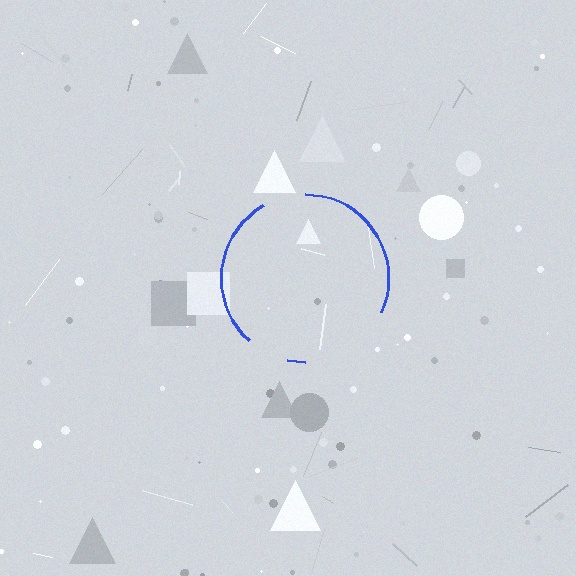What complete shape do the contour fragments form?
The contour fragments form a circle.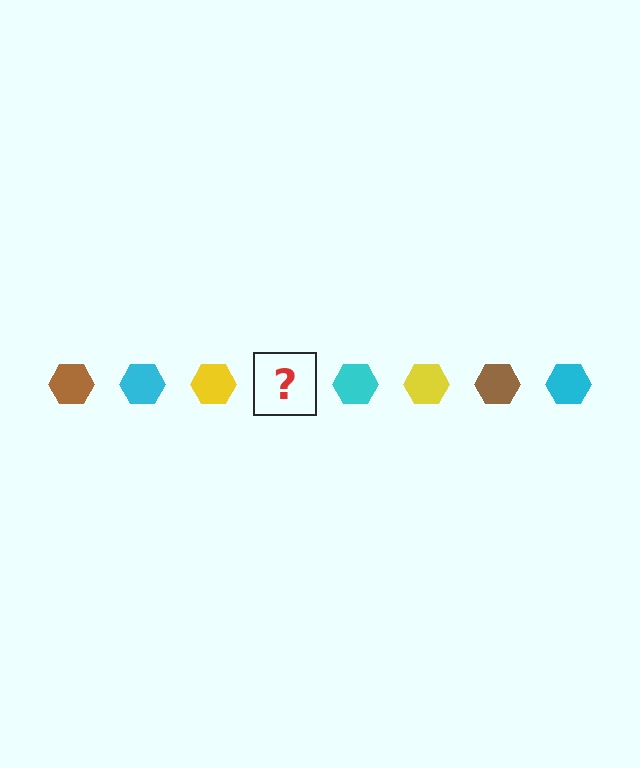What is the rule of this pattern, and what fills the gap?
The rule is that the pattern cycles through brown, cyan, yellow hexagons. The gap should be filled with a brown hexagon.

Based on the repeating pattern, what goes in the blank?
The blank should be a brown hexagon.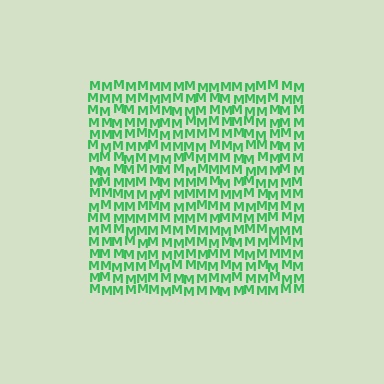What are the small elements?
The small elements are letter M's.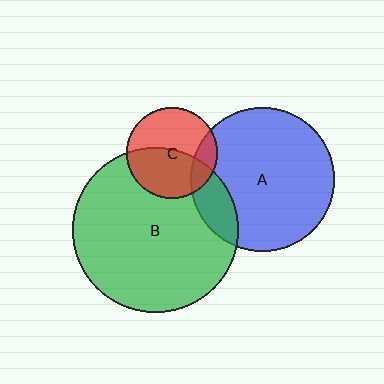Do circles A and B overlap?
Yes.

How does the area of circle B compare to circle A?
Approximately 1.3 times.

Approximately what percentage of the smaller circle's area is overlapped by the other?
Approximately 15%.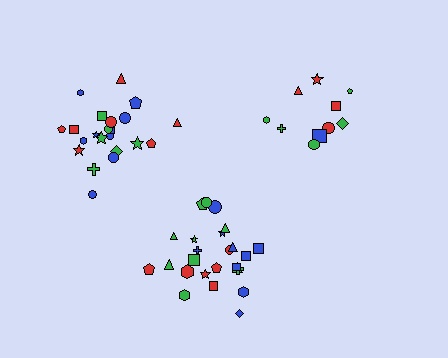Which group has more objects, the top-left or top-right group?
The top-left group.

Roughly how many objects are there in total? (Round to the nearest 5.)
Roughly 55 objects in total.